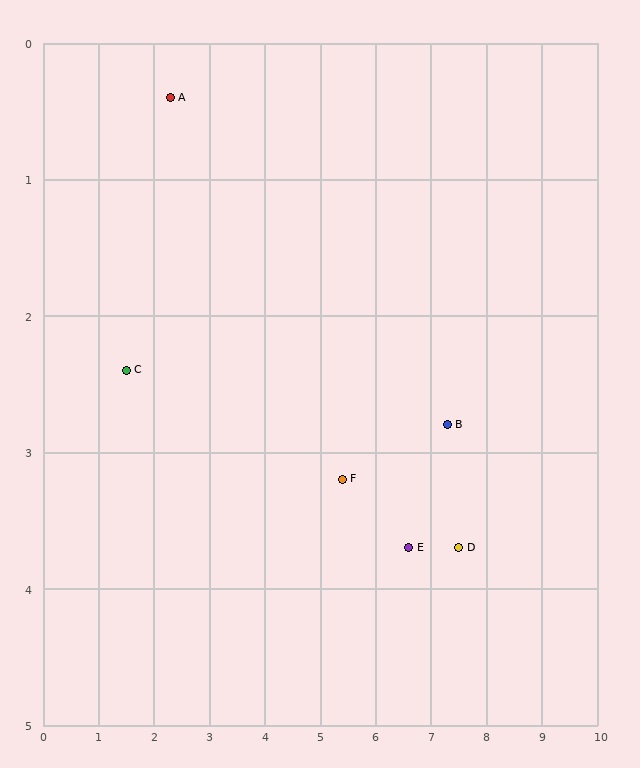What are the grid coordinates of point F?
Point F is at approximately (5.4, 3.2).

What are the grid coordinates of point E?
Point E is at approximately (6.6, 3.7).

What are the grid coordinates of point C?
Point C is at approximately (1.5, 2.4).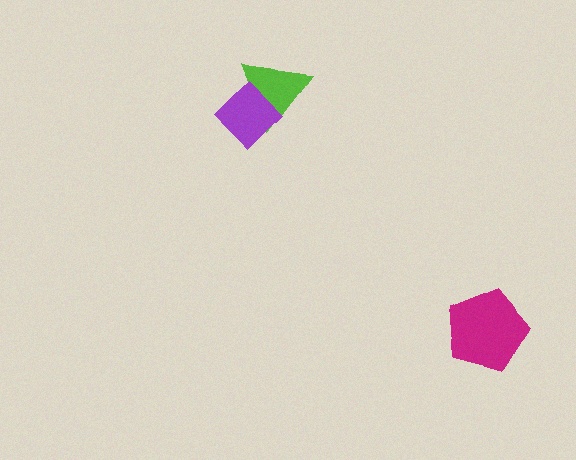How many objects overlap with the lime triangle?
1 object overlaps with the lime triangle.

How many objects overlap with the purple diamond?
1 object overlaps with the purple diamond.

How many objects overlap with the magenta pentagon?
0 objects overlap with the magenta pentagon.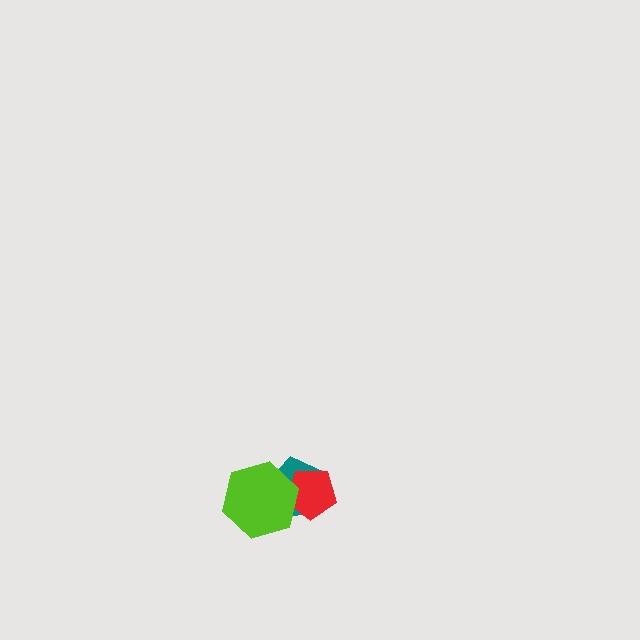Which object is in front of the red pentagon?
The lime hexagon is in front of the red pentagon.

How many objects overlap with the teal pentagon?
2 objects overlap with the teal pentagon.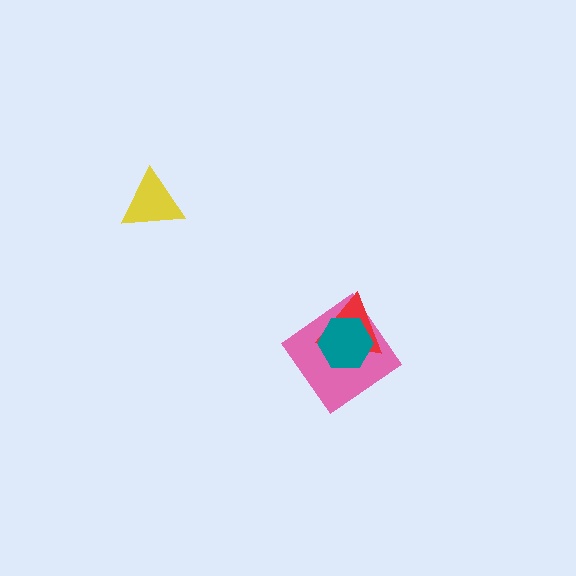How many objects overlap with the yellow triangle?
0 objects overlap with the yellow triangle.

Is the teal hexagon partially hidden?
No, no other shape covers it.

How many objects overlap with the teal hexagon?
2 objects overlap with the teal hexagon.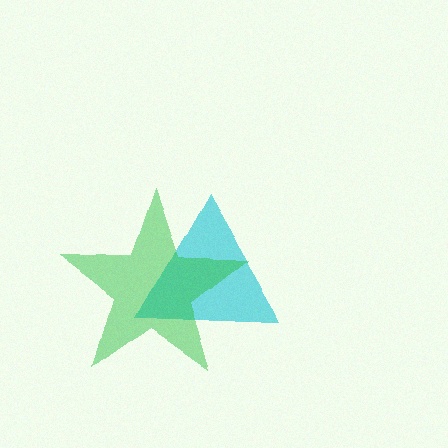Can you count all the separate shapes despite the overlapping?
Yes, there are 2 separate shapes.